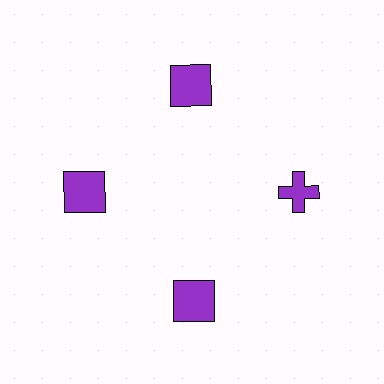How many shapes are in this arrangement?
There are 4 shapes arranged in a ring pattern.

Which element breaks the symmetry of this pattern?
The purple cross at roughly the 3 o'clock position breaks the symmetry. All other shapes are purple squares.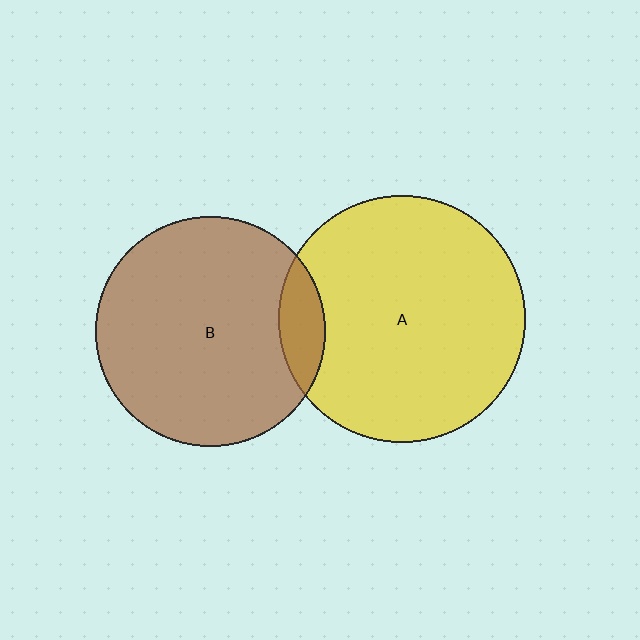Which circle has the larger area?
Circle A (yellow).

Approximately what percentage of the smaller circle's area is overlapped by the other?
Approximately 10%.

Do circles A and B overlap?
Yes.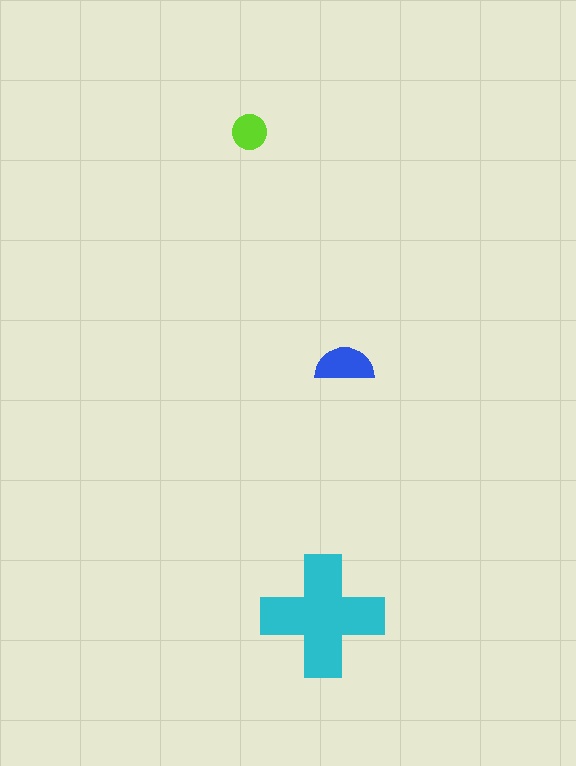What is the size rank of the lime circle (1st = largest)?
3rd.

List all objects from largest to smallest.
The cyan cross, the blue semicircle, the lime circle.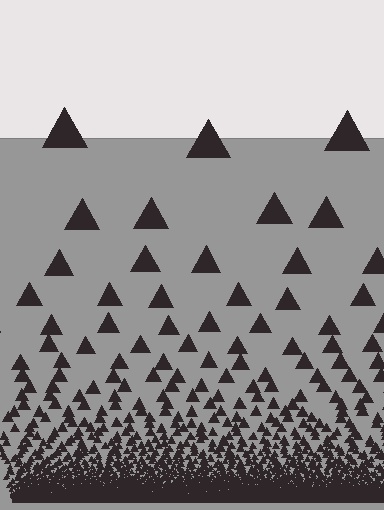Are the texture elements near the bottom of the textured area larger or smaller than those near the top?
Smaller. The gradient is inverted — elements near the bottom are smaller and denser.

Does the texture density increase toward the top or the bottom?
Density increases toward the bottom.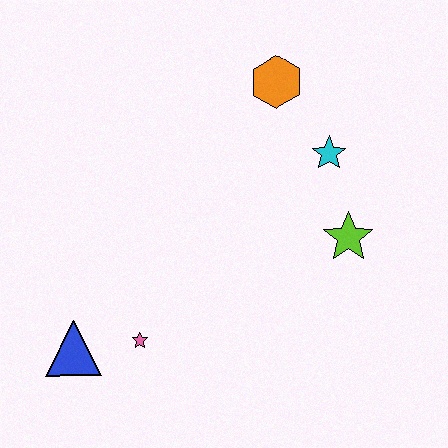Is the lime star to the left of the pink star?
No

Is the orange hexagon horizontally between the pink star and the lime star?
Yes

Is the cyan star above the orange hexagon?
No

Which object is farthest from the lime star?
The blue triangle is farthest from the lime star.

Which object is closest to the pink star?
The blue triangle is closest to the pink star.